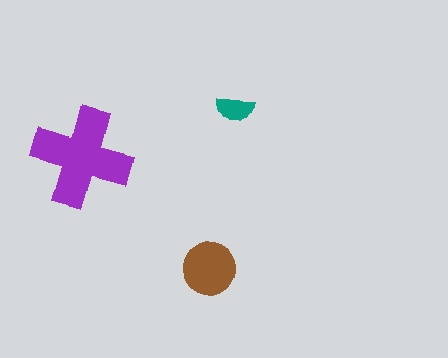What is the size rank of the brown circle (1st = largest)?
2nd.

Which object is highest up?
The teal semicircle is topmost.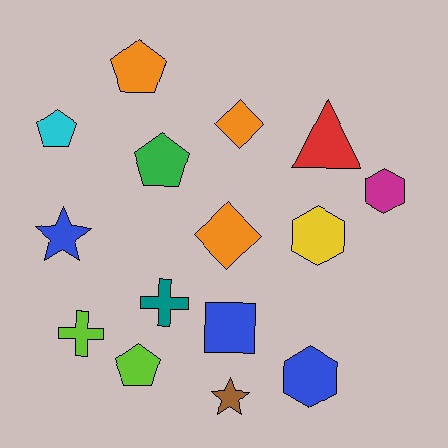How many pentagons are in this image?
There are 4 pentagons.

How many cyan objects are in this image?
There is 1 cyan object.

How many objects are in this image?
There are 15 objects.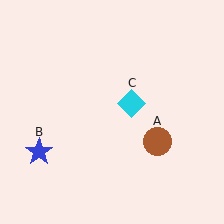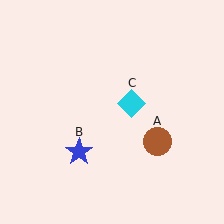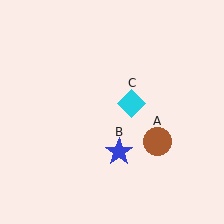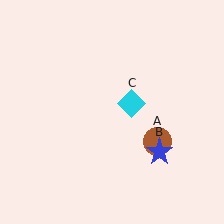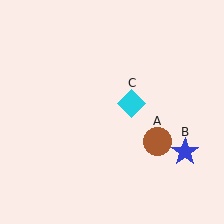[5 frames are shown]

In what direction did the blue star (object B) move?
The blue star (object B) moved right.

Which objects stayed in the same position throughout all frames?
Brown circle (object A) and cyan diamond (object C) remained stationary.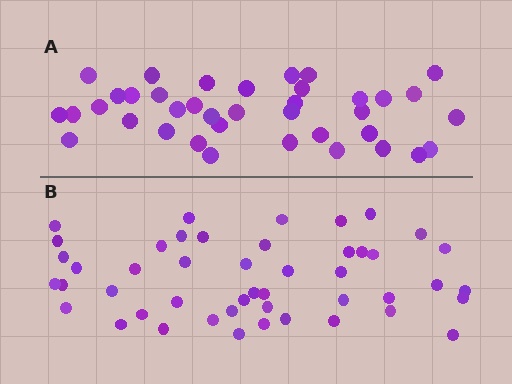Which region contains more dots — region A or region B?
Region B (the bottom region) has more dots.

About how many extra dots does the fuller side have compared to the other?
Region B has roughly 8 or so more dots than region A.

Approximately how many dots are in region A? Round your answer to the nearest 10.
About 40 dots. (The exact count is 38, which rounds to 40.)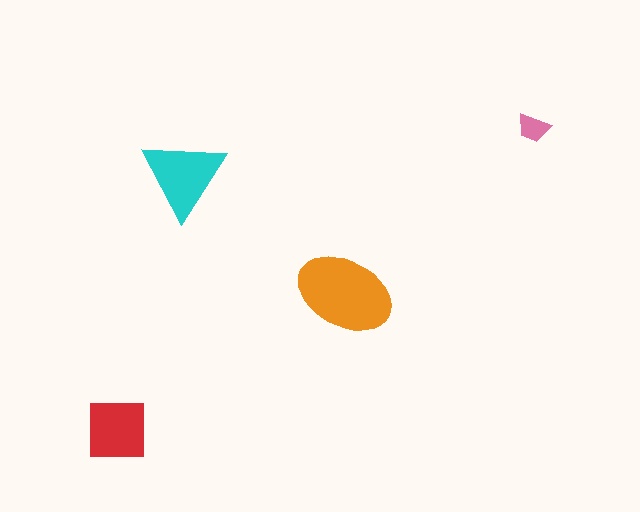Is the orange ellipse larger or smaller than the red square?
Larger.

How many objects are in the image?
There are 4 objects in the image.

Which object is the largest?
The orange ellipse.